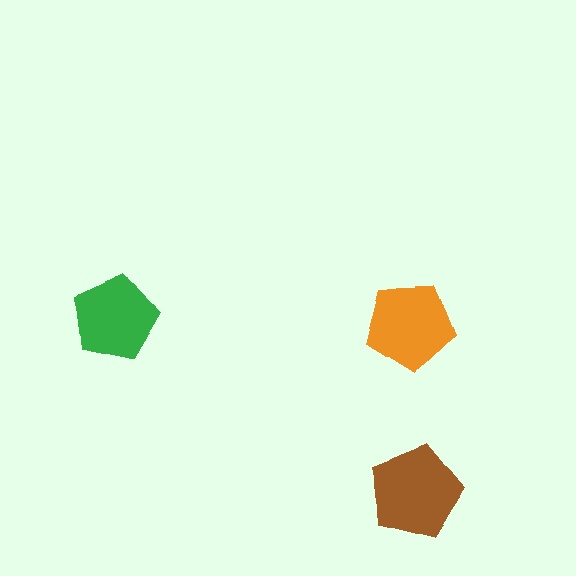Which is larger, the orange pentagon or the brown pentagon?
The brown one.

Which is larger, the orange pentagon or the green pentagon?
The orange one.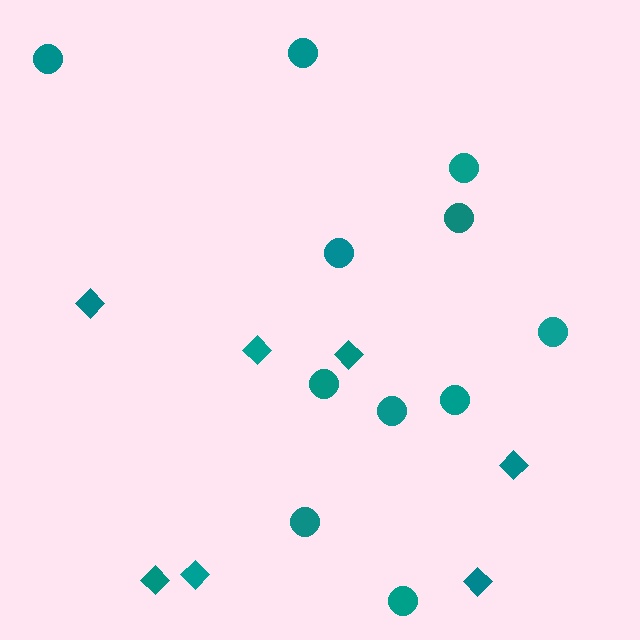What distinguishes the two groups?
There are 2 groups: one group of diamonds (7) and one group of circles (11).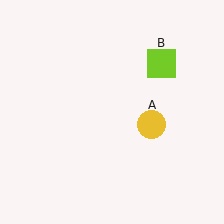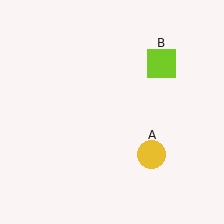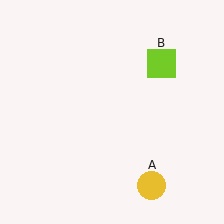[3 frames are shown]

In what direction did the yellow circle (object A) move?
The yellow circle (object A) moved down.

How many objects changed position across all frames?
1 object changed position: yellow circle (object A).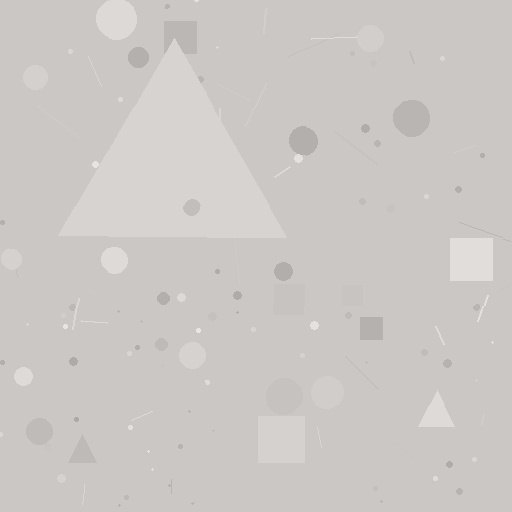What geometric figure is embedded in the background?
A triangle is embedded in the background.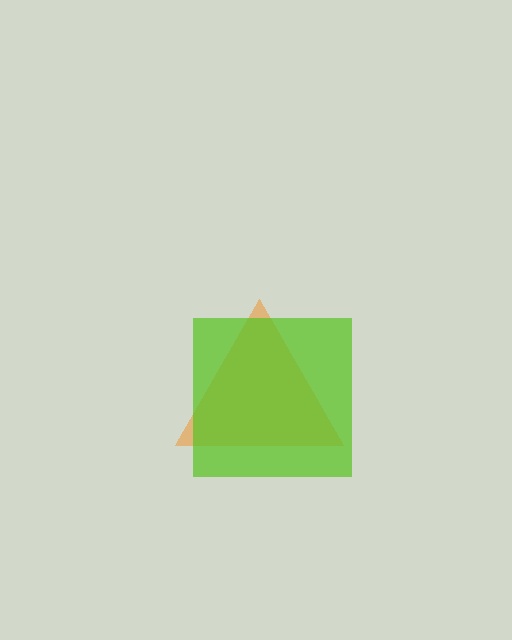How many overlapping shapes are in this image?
There are 2 overlapping shapes in the image.